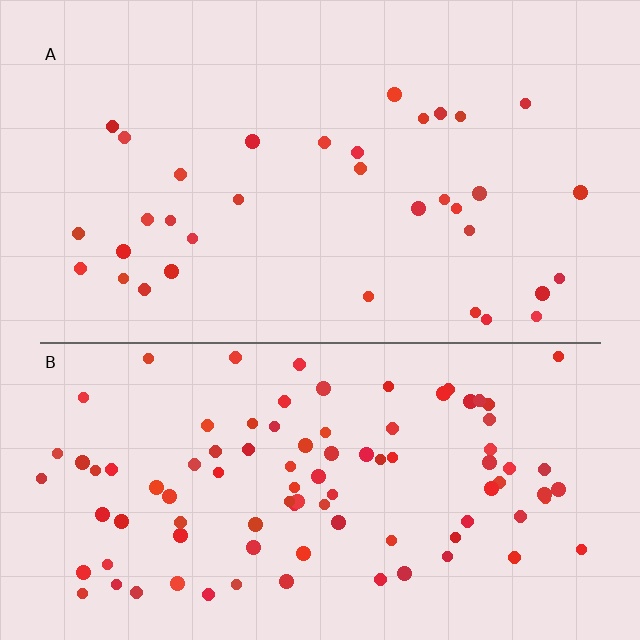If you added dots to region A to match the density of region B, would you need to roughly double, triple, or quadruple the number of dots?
Approximately triple.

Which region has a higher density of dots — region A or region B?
B (the bottom).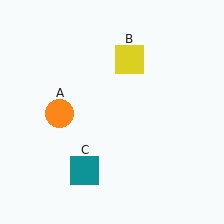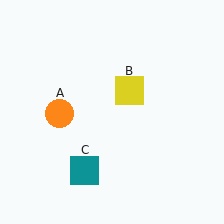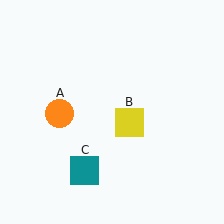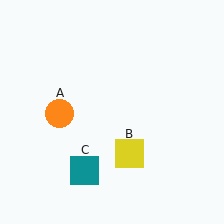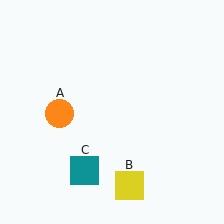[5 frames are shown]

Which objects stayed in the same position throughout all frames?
Orange circle (object A) and teal square (object C) remained stationary.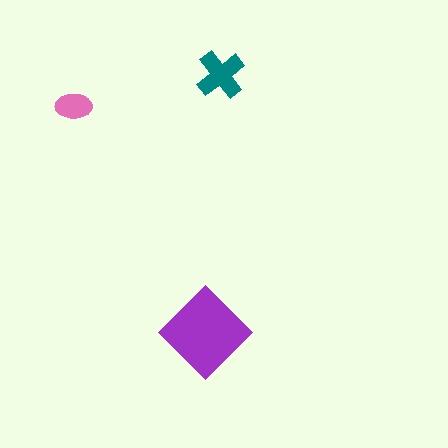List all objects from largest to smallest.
The purple diamond, the teal cross, the pink ellipse.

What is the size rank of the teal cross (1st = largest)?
2nd.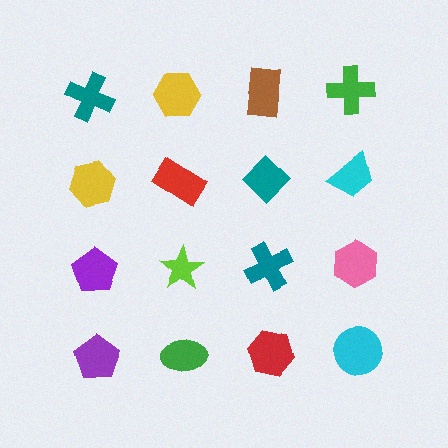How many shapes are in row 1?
4 shapes.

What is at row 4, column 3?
A red hexagon.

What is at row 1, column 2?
A yellow hexagon.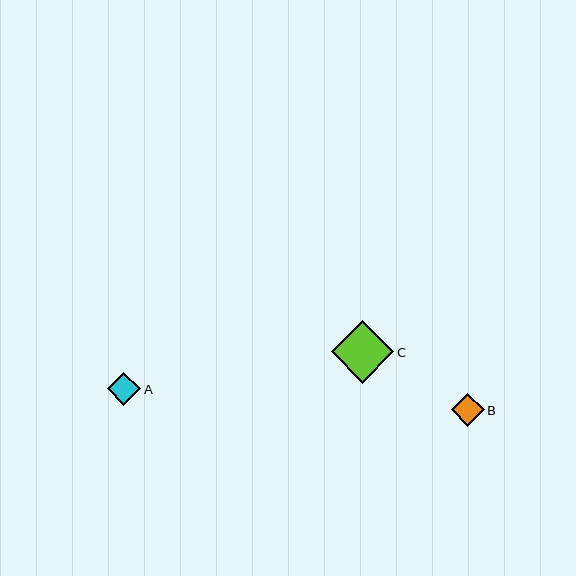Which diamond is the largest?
Diamond C is the largest with a size of approximately 62 pixels.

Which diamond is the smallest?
Diamond B is the smallest with a size of approximately 33 pixels.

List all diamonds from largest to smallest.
From largest to smallest: C, A, B.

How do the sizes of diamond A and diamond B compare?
Diamond A and diamond B are approximately the same size.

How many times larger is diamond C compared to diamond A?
Diamond C is approximately 1.9 times the size of diamond A.